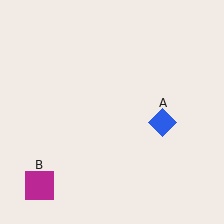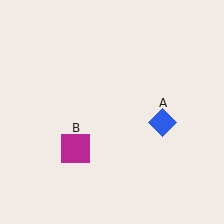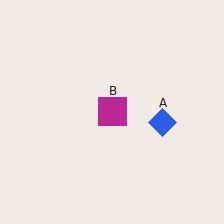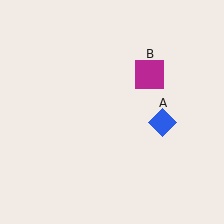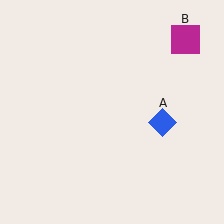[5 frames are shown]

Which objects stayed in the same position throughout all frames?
Blue diamond (object A) remained stationary.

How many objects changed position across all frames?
1 object changed position: magenta square (object B).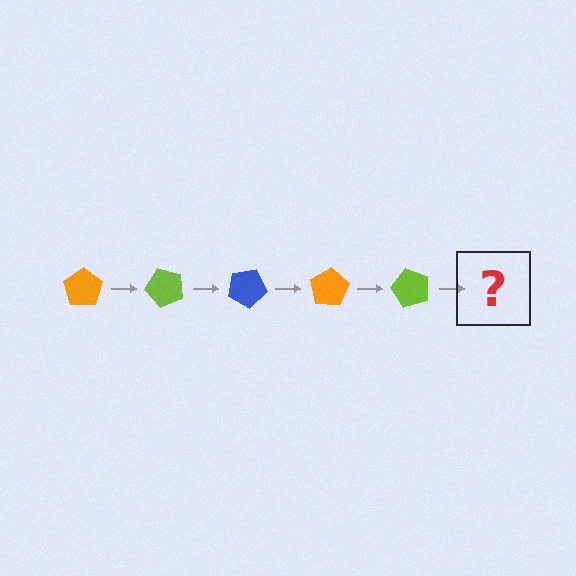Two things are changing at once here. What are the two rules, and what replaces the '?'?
The two rules are that it rotates 50 degrees each step and the color cycles through orange, lime, and blue. The '?' should be a blue pentagon, rotated 250 degrees from the start.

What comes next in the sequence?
The next element should be a blue pentagon, rotated 250 degrees from the start.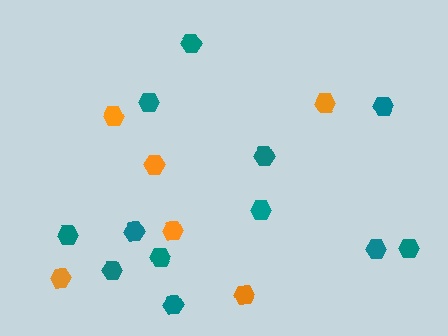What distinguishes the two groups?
There are 2 groups: one group of orange hexagons (6) and one group of teal hexagons (12).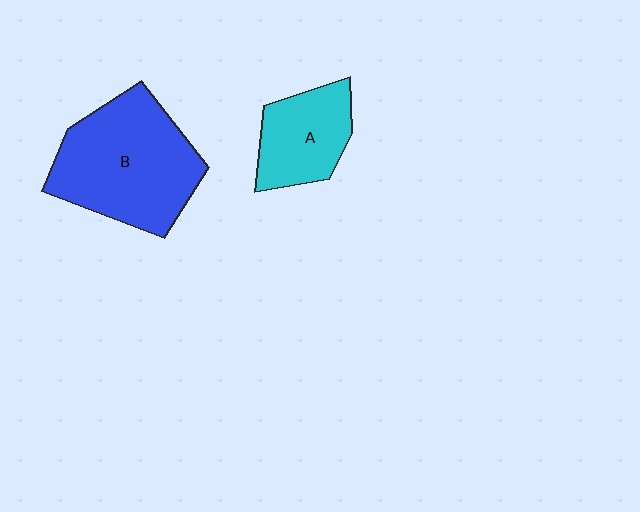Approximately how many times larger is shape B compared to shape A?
Approximately 1.9 times.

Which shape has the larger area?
Shape B (blue).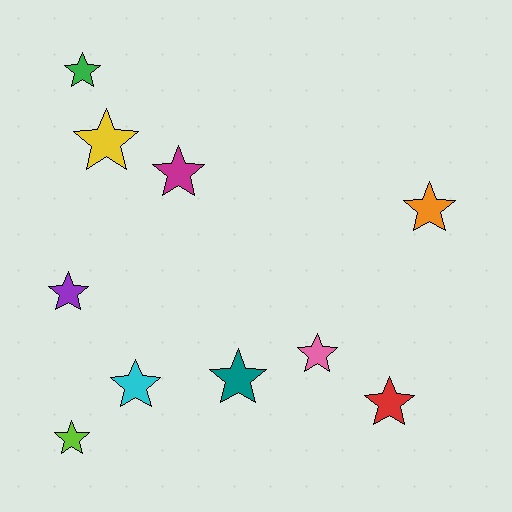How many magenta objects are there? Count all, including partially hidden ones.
There is 1 magenta object.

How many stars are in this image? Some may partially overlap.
There are 10 stars.